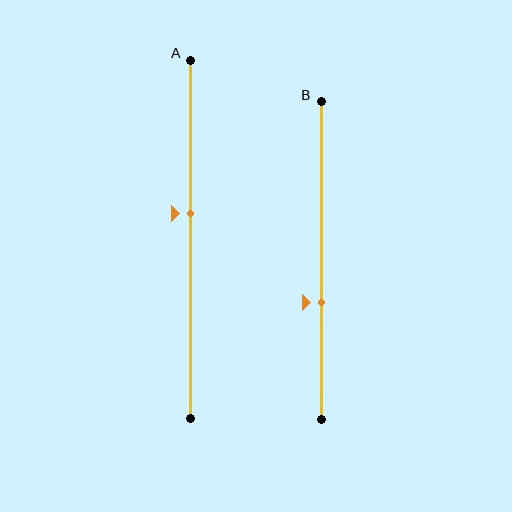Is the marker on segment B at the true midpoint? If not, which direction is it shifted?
No, the marker on segment B is shifted downward by about 13% of the segment length.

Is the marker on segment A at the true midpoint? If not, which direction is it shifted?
No, the marker on segment A is shifted upward by about 7% of the segment length.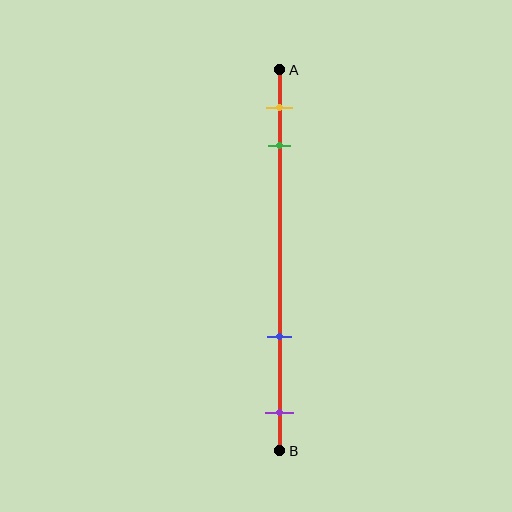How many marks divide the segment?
There are 4 marks dividing the segment.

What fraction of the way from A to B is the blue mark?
The blue mark is approximately 70% (0.7) of the way from A to B.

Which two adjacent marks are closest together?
The yellow and green marks are the closest adjacent pair.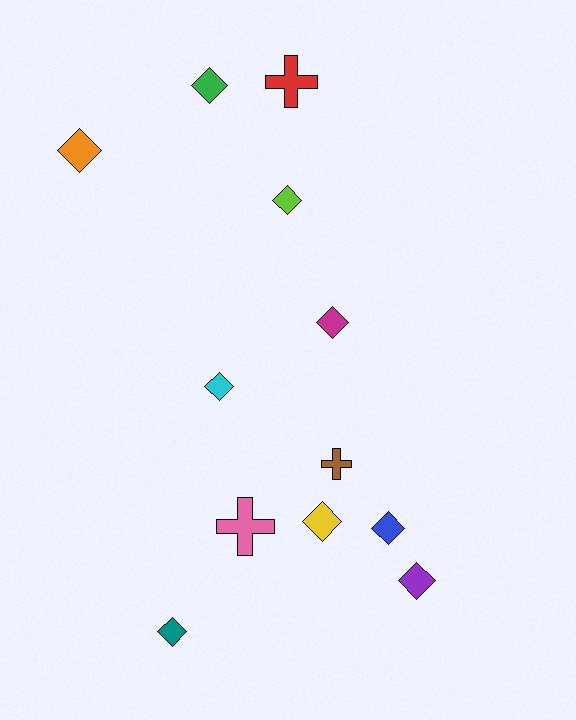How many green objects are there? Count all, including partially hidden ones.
There is 1 green object.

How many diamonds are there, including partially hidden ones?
There are 9 diamonds.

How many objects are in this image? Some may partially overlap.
There are 12 objects.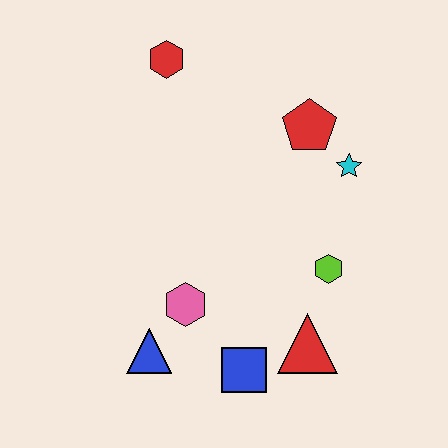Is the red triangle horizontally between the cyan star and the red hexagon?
Yes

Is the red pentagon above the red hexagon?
No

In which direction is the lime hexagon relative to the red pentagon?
The lime hexagon is below the red pentagon.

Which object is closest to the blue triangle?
The pink hexagon is closest to the blue triangle.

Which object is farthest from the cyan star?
The blue triangle is farthest from the cyan star.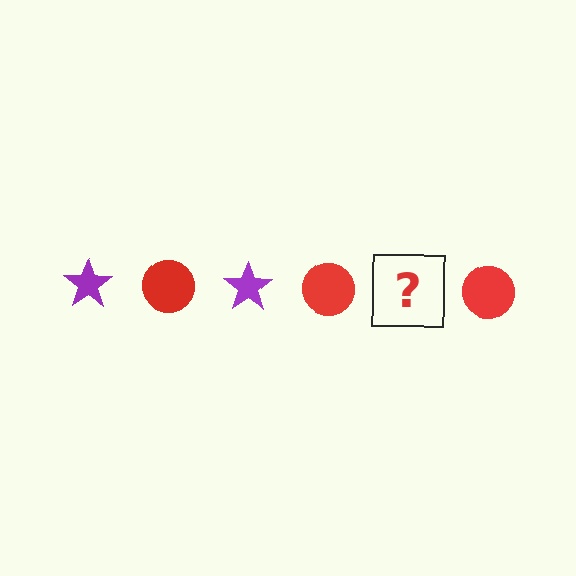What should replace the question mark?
The question mark should be replaced with a purple star.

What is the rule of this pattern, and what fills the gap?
The rule is that the pattern alternates between purple star and red circle. The gap should be filled with a purple star.